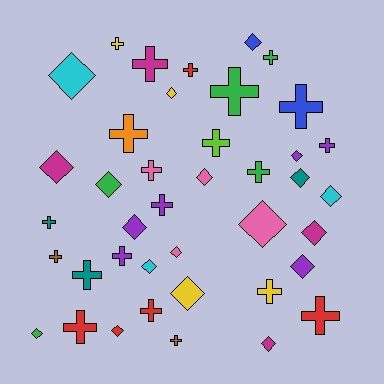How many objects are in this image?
There are 40 objects.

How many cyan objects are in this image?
There are 3 cyan objects.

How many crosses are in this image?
There are 21 crosses.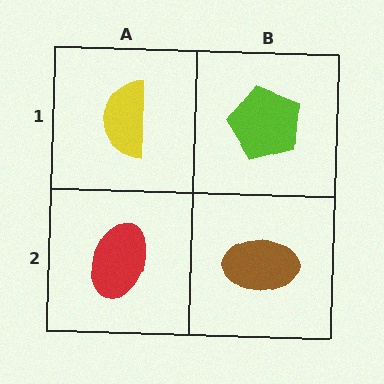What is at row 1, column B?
A lime pentagon.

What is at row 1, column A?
A yellow semicircle.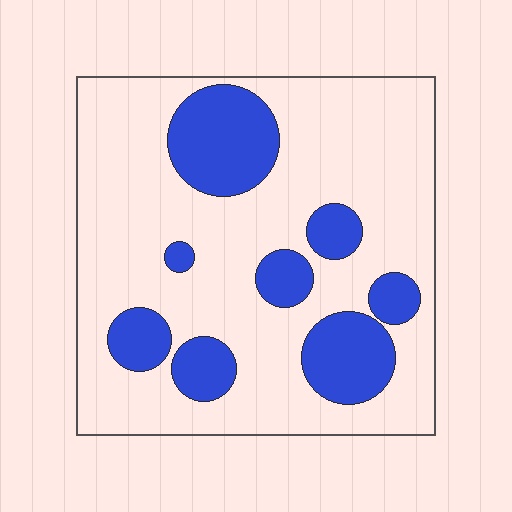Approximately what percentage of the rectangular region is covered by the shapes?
Approximately 25%.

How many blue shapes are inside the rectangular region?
8.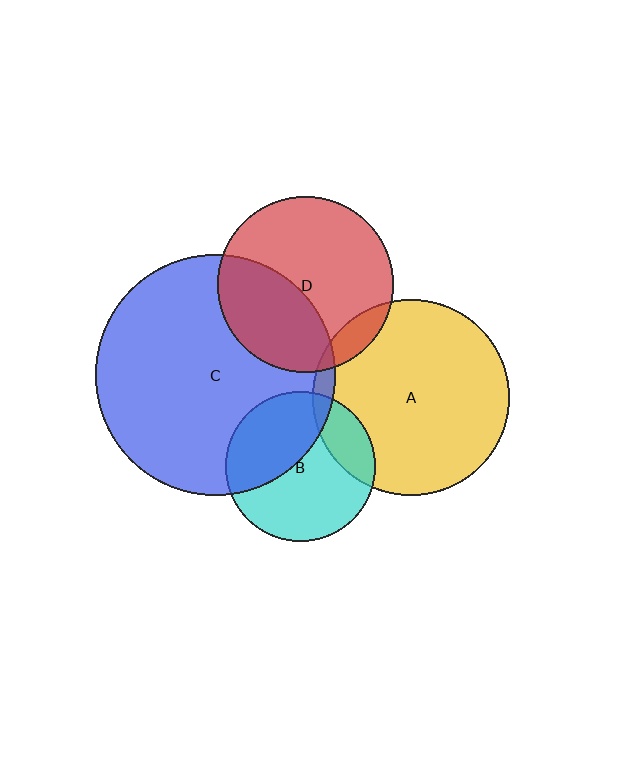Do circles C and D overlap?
Yes.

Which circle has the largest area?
Circle C (blue).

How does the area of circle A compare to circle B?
Approximately 1.7 times.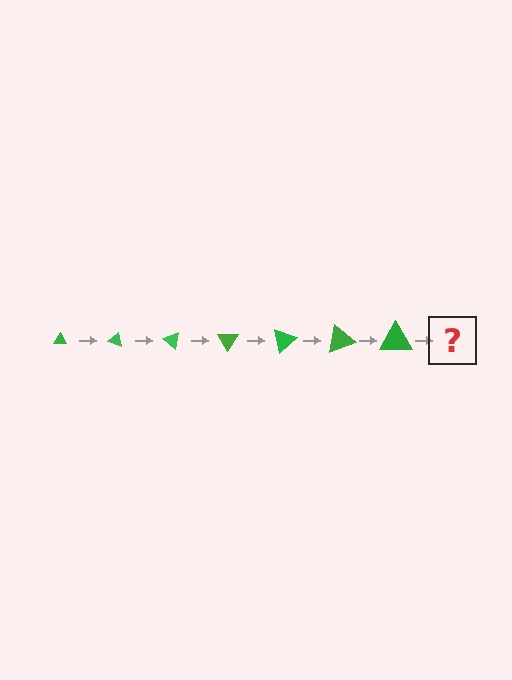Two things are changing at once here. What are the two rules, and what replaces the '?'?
The two rules are that the triangle grows larger each step and it rotates 20 degrees each step. The '?' should be a triangle, larger than the previous one and rotated 140 degrees from the start.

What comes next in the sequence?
The next element should be a triangle, larger than the previous one and rotated 140 degrees from the start.